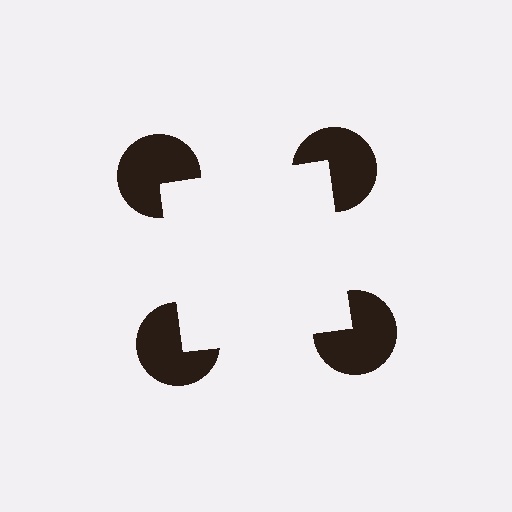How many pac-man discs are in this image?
There are 4 — one at each vertex of the illusory square.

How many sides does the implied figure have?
4 sides.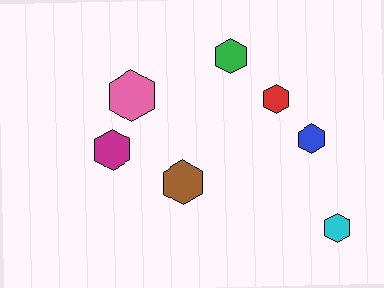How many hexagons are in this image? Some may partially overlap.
There are 7 hexagons.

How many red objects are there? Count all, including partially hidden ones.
There is 1 red object.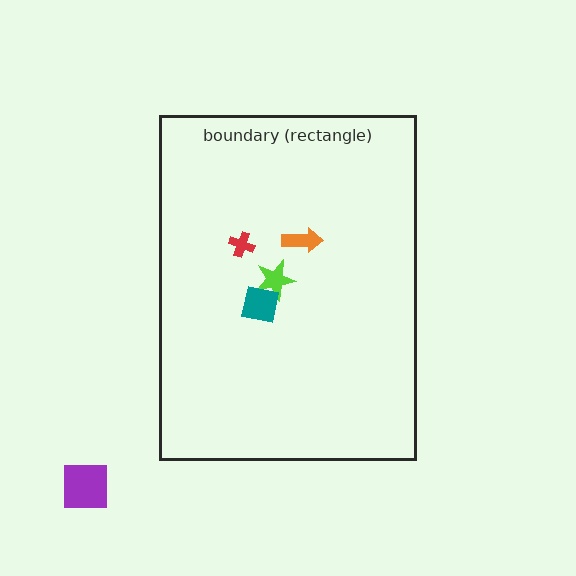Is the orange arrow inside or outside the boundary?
Inside.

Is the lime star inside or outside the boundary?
Inside.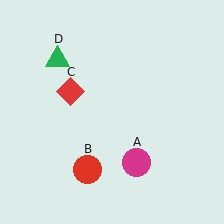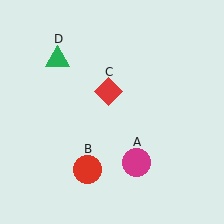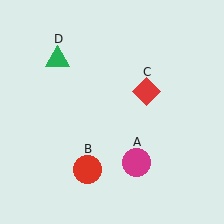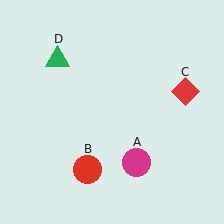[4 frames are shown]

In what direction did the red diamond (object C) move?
The red diamond (object C) moved right.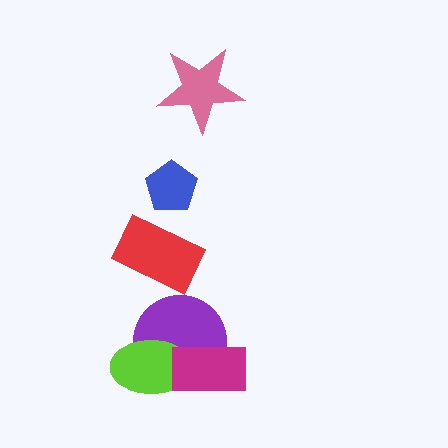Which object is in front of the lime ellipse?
The magenta rectangle is in front of the lime ellipse.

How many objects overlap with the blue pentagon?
0 objects overlap with the blue pentagon.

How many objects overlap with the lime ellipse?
2 objects overlap with the lime ellipse.